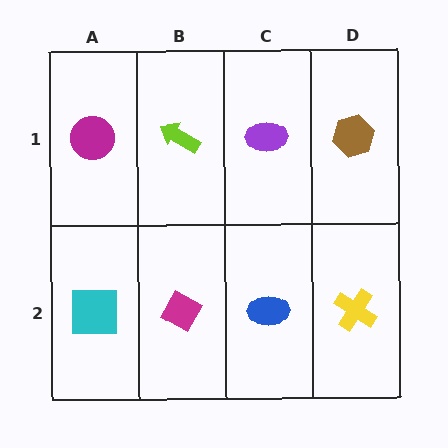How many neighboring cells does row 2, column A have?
2.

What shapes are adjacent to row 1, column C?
A blue ellipse (row 2, column C), a lime arrow (row 1, column B), a brown hexagon (row 1, column D).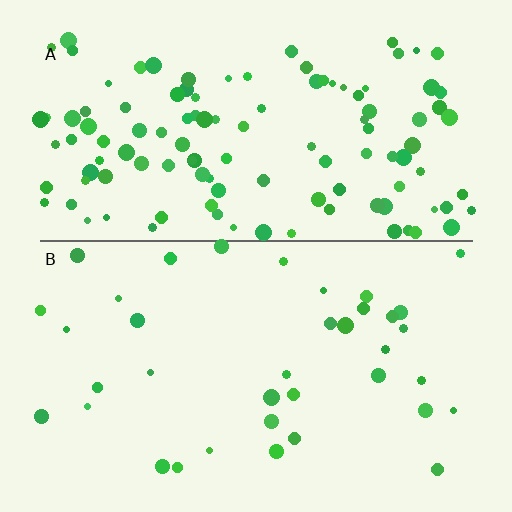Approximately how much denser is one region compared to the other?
Approximately 3.1× — region A over region B.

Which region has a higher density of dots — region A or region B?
A (the top).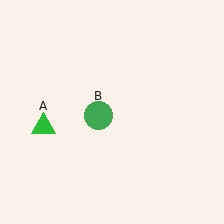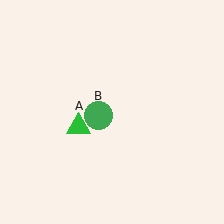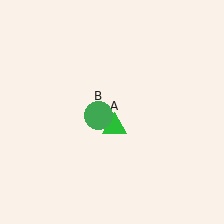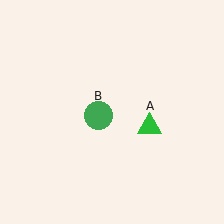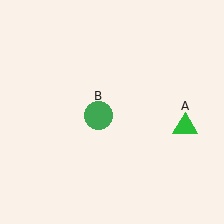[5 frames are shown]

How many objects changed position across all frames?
1 object changed position: green triangle (object A).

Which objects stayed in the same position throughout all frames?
Green circle (object B) remained stationary.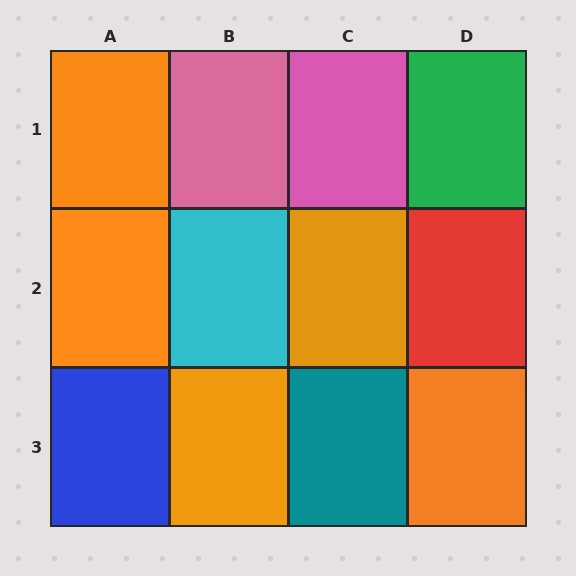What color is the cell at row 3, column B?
Orange.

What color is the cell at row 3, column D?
Orange.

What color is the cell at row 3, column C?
Teal.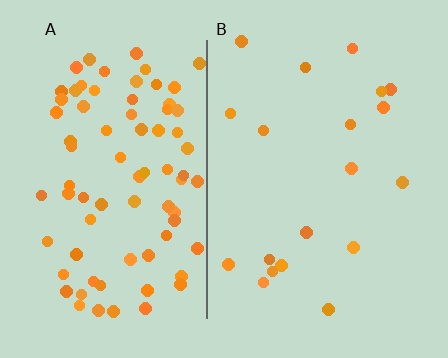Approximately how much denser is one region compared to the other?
Approximately 4.1× — region A over region B.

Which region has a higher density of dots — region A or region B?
A (the left).